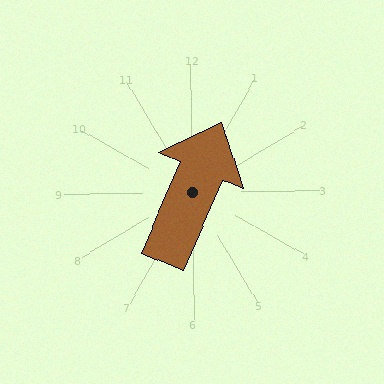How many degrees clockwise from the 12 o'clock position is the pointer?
Approximately 24 degrees.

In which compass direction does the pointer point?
Northeast.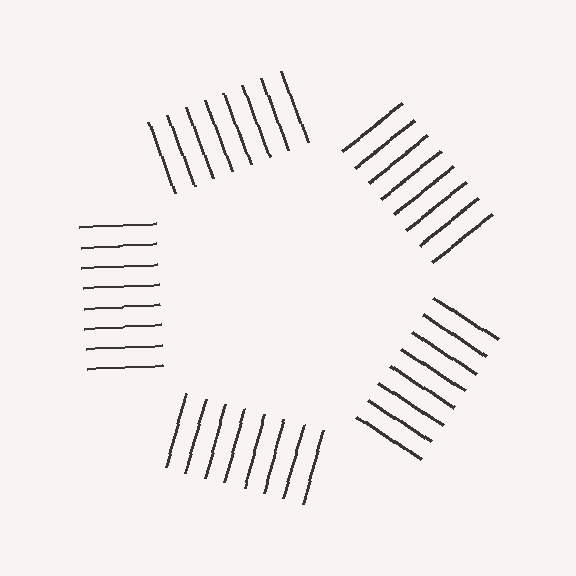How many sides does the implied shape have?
5 sides — the line-ends trace a pentagon.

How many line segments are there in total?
40 — 8 along each of the 5 edges.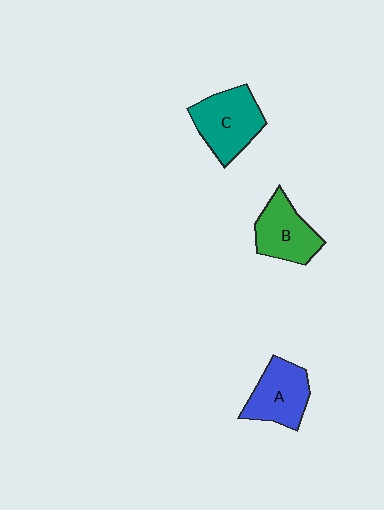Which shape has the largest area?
Shape C (teal).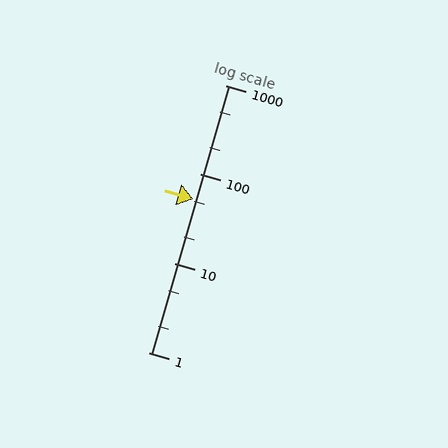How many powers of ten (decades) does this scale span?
The scale spans 3 decades, from 1 to 1000.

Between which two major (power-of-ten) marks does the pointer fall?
The pointer is between 10 and 100.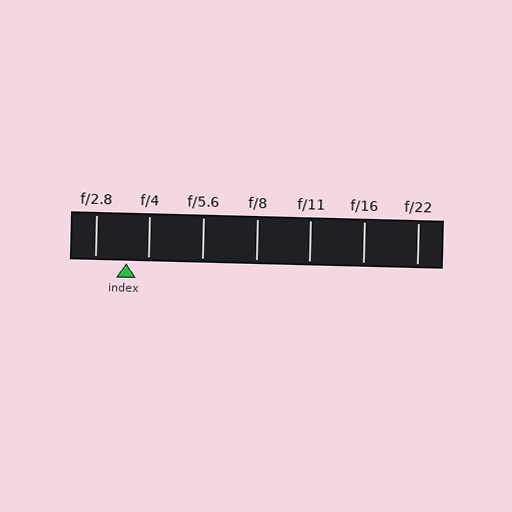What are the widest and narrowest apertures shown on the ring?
The widest aperture shown is f/2.8 and the narrowest is f/22.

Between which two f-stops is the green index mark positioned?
The index mark is between f/2.8 and f/4.